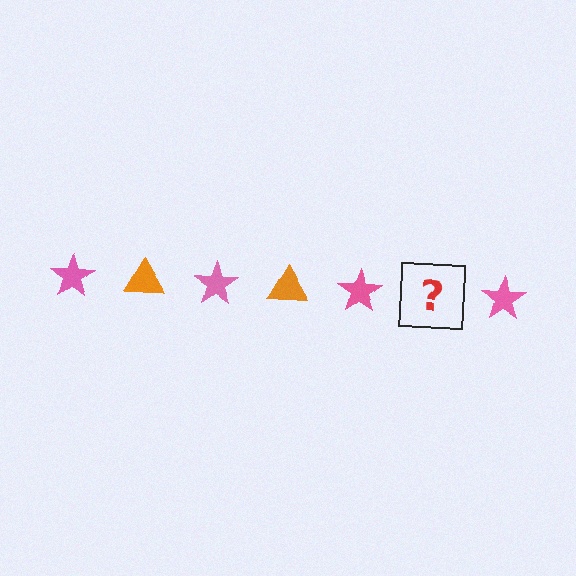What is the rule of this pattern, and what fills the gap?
The rule is that the pattern alternates between pink star and orange triangle. The gap should be filled with an orange triangle.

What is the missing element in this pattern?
The missing element is an orange triangle.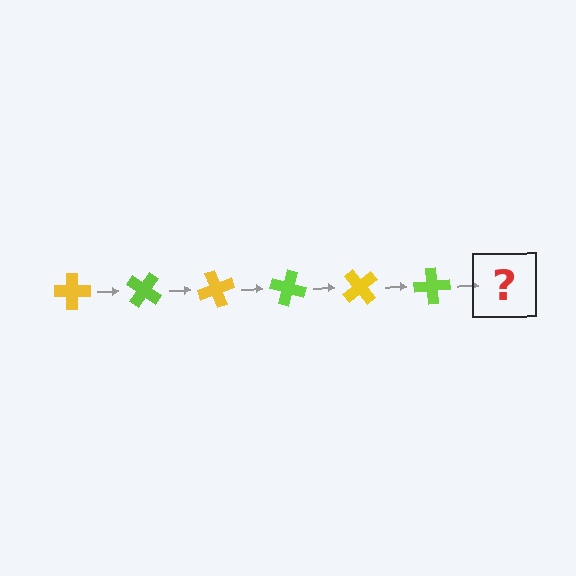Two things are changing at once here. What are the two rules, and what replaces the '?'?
The two rules are that it rotates 35 degrees each step and the color cycles through yellow and lime. The '?' should be a yellow cross, rotated 210 degrees from the start.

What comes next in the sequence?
The next element should be a yellow cross, rotated 210 degrees from the start.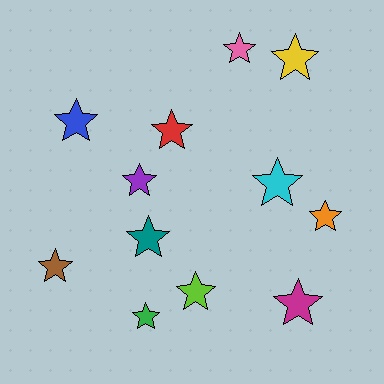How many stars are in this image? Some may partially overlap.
There are 12 stars.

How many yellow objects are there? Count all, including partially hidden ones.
There is 1 yellow object.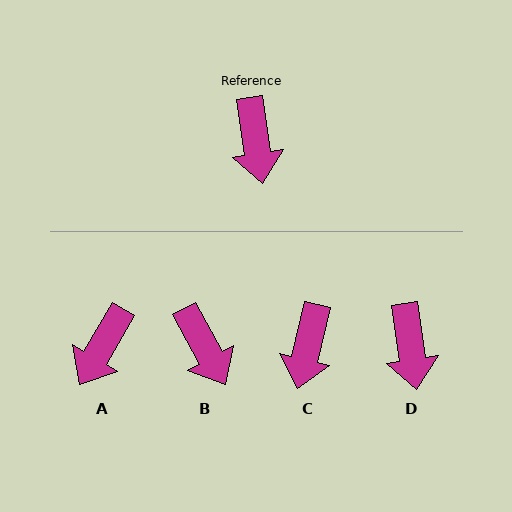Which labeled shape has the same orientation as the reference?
D.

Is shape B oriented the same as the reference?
No, it is off by about 20 degrees.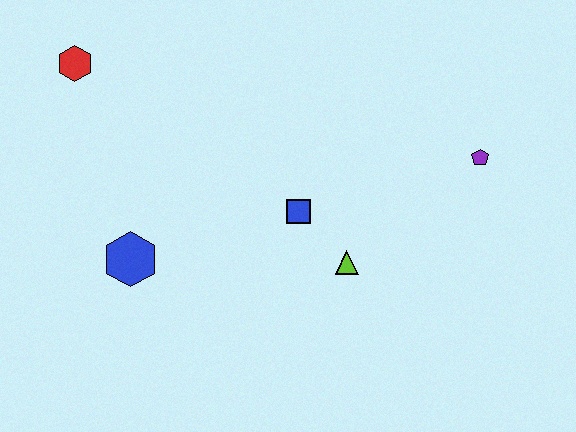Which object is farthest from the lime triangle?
The red hexagon is farthest from the lime triangle.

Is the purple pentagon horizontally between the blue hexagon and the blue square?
No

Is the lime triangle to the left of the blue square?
No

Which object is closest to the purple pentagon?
The lime triangle is closest to the purple pentagon.